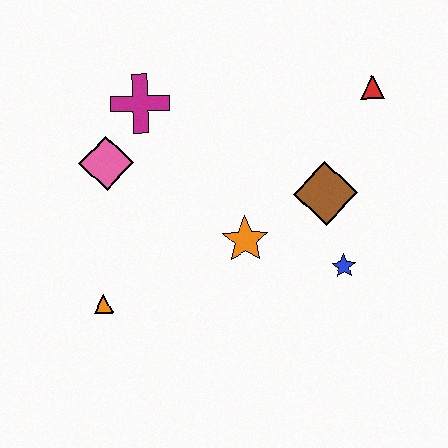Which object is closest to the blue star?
The brown diamond is closest to the blue star.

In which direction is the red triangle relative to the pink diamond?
The red triangle is to the right of the pink diamond.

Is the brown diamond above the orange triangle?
Yes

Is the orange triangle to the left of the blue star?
Yes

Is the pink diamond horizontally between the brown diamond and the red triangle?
No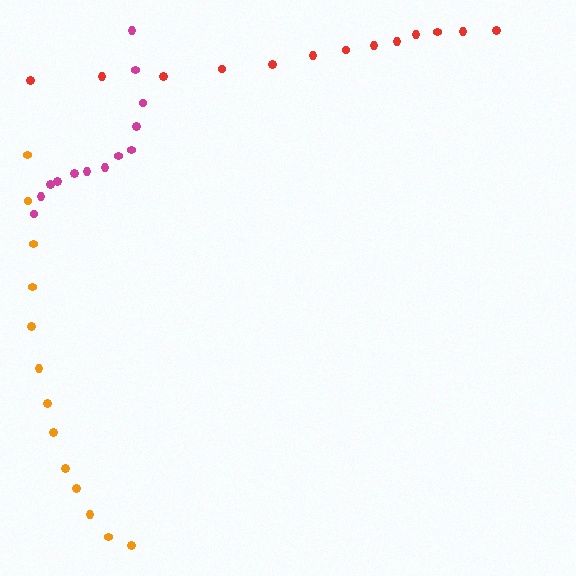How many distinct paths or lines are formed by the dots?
There are 3 distinct paths.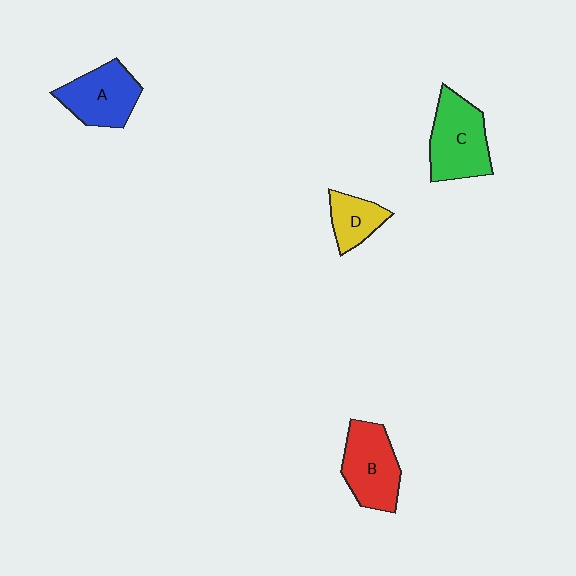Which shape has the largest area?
Shape C (green).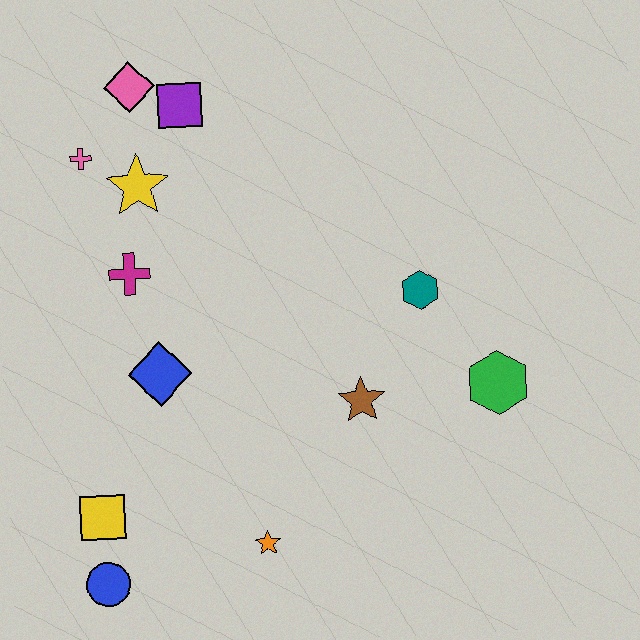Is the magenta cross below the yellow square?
No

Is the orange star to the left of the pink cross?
No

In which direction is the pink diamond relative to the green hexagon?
The pink diamond is to the left of the green hexagon.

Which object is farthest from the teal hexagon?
The blue circle is farthest from the teal hexagon.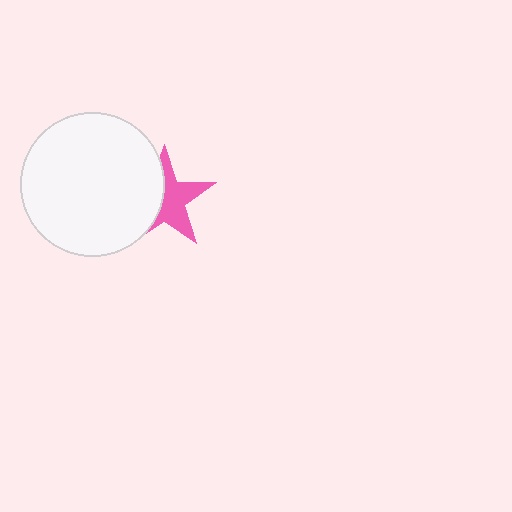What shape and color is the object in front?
The object in front is a white circle.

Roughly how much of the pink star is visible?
About half of it is visible (roughly 56%).